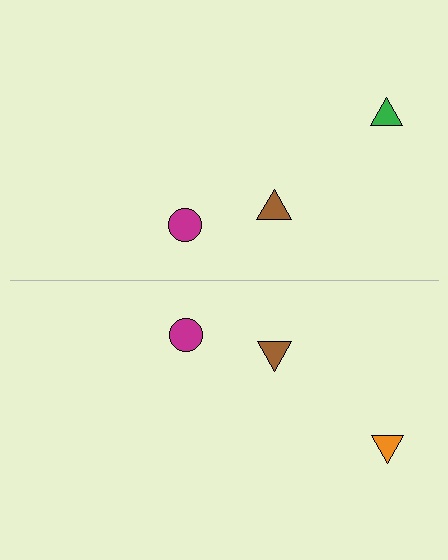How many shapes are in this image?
There are 6 shapes in this image.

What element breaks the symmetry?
The orange triangle on the bottom side breaks the symmetry — its mirror counterpart is green.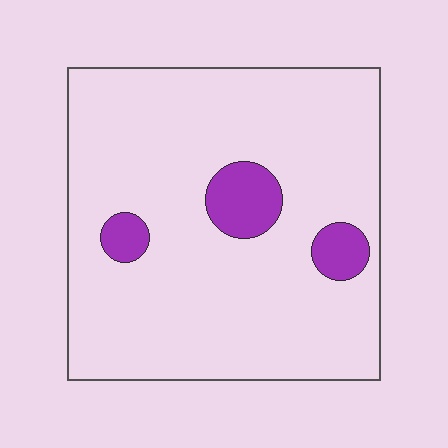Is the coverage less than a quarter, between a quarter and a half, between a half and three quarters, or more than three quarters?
Less than a quarter.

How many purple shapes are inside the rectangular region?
3.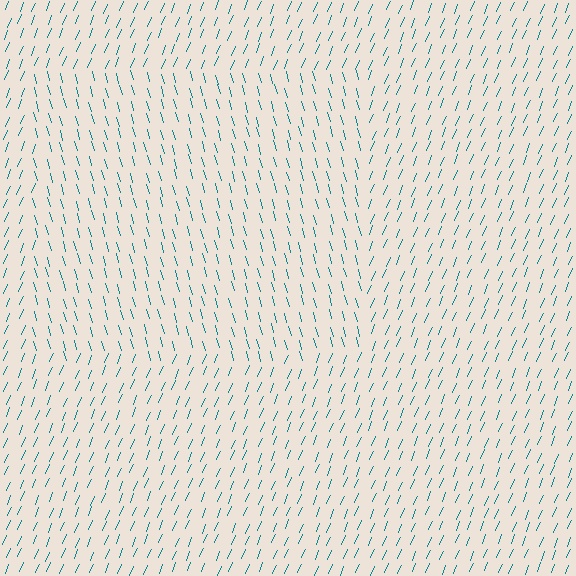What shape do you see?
I see a rectangle.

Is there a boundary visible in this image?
Yes, there is a texture boundary formed by a change in line orientation.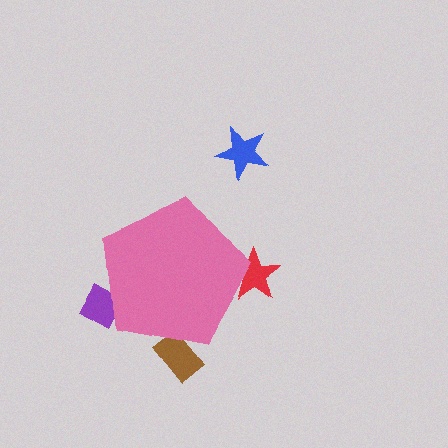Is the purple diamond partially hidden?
Yes, the purple diamond is partially hidden behind the pink pentagon.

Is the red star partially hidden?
Yes, the red star is partially hidden behind the pink pentagon.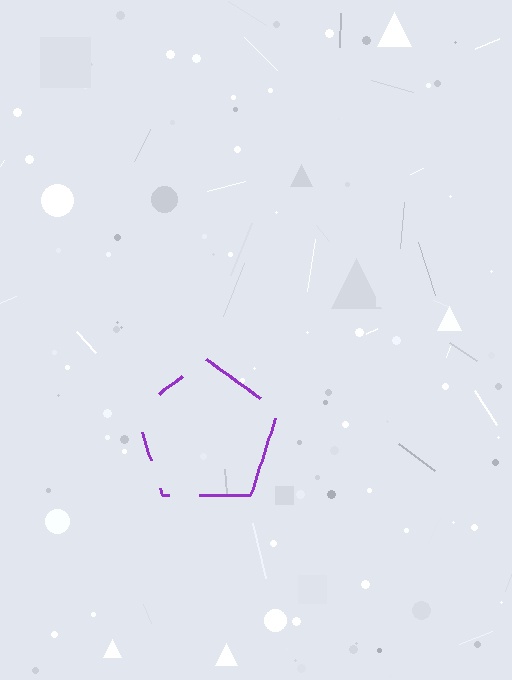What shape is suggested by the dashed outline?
The dashed outline suggests a pentagon.